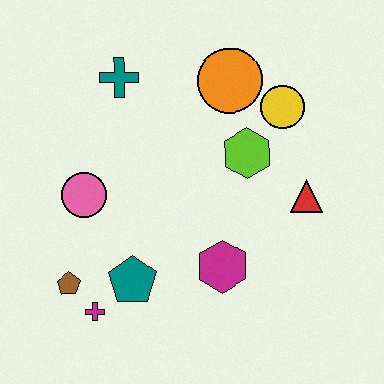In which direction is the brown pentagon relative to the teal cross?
The brown pentagon is below the teal cross.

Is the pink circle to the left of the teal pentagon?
Yes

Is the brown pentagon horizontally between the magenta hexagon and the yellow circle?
No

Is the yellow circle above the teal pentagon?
Yes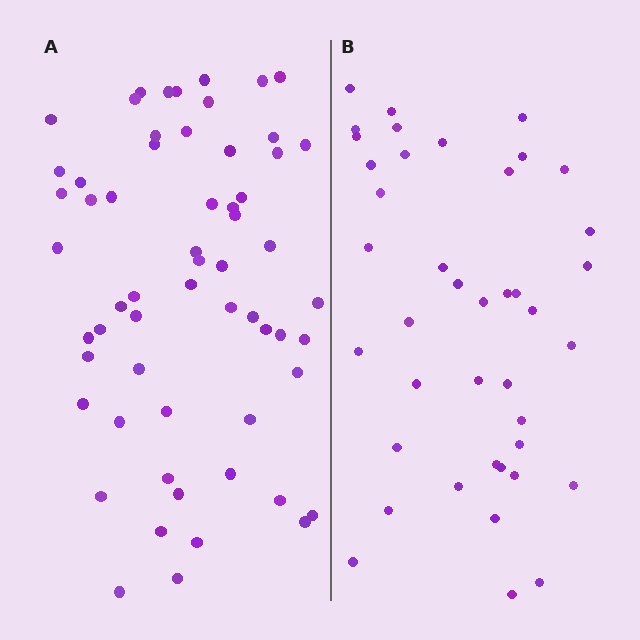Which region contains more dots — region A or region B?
Region A (the left region) has more dots.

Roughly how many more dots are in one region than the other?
Region A has approximately 20 more dots than region B.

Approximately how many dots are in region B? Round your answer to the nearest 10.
About 40 dots. (The exact count is 41, which rounds to 40.)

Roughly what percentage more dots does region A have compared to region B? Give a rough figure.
About 45% more.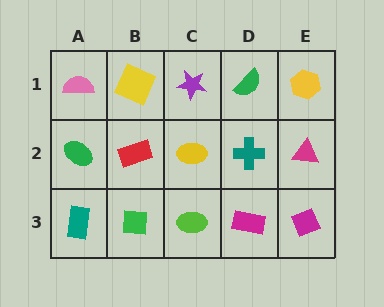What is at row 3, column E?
A magenta diamond.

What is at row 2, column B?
A red rectangle.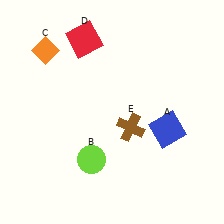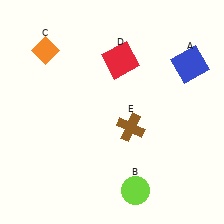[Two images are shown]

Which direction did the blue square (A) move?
The blue square (A) moved up.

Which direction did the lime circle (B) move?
The lime circle (B) moved right.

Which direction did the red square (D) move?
The red square (D) moved right.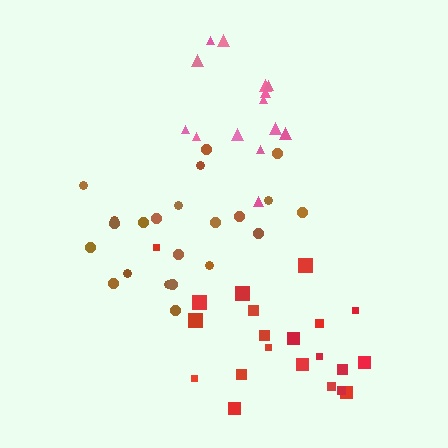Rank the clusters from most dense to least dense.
pink, red, brown.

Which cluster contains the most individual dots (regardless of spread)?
Brown (22).